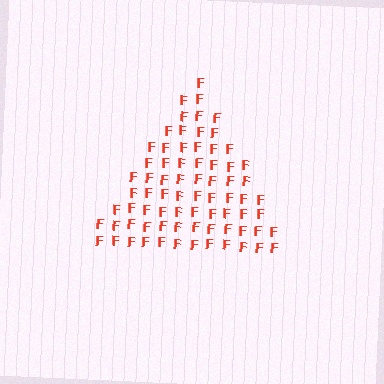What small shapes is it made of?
It is made of small letter F's.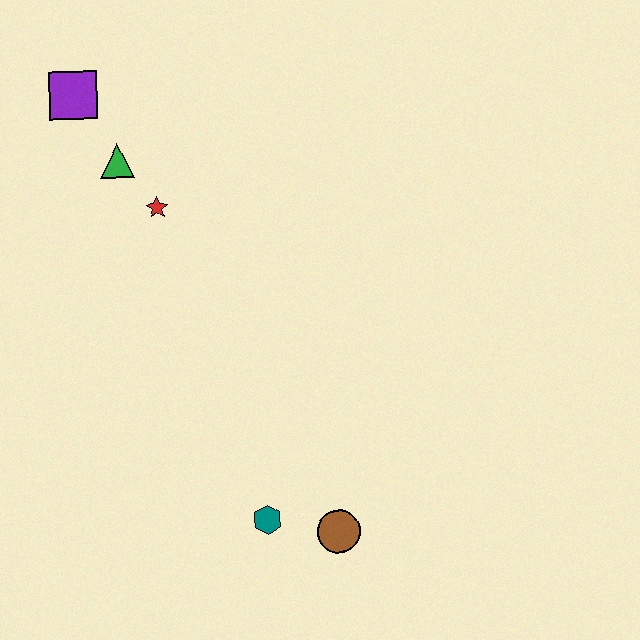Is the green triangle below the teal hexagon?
No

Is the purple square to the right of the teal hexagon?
No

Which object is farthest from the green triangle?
The brown circle is farthest from the green triangle.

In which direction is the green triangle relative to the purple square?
The green triangle is below the purple square.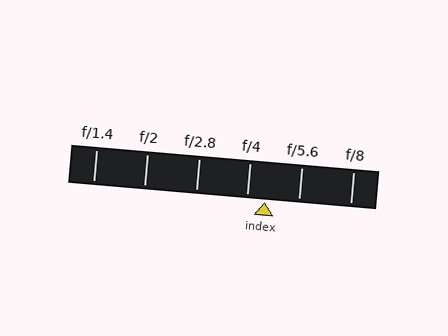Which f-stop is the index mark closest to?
The index mark is closest to f/4.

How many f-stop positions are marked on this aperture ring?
There are 6 f-stop positions marked.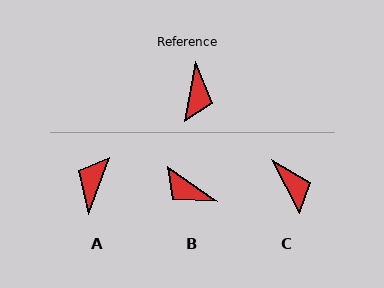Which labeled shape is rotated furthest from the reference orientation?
A, about 171 degrees away.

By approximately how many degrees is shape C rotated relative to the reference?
Approximately 38 degrees counter-clockwise.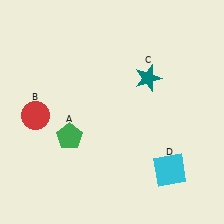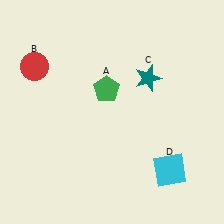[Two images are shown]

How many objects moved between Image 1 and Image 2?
2 objects moved between the two images.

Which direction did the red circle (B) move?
The red circle (B) moved up.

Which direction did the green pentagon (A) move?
The green pentagon (A) moved up.